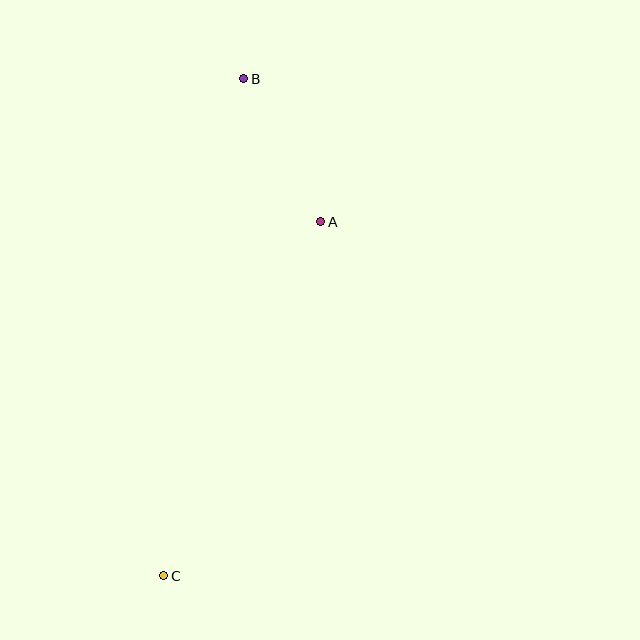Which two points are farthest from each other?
Points B and C are farthest from each other.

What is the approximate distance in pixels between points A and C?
The distance between A and C is approximately 387 pixels.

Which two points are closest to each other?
Points A and B are closest to each other.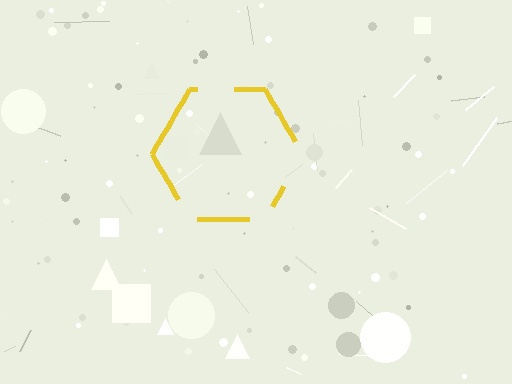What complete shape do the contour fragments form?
The contour fragments form a hexagon.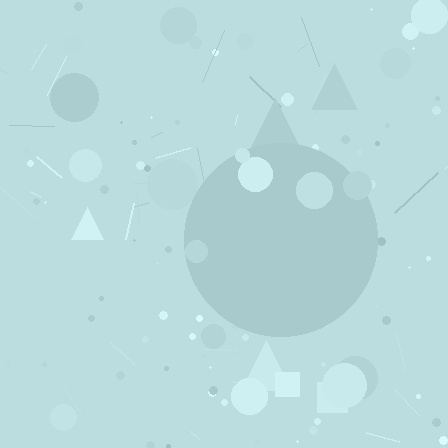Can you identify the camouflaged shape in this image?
The camouflaged shape is a circle.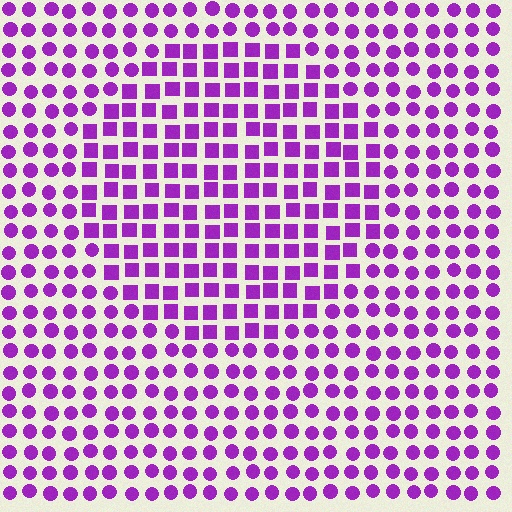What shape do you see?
I see a circle.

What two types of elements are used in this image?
The image uses squares inside the circle region and circles outside it.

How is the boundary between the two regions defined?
The boundary is defined by a change in element shape: squares inside vs. circles outside. All elements share the same color and spacing.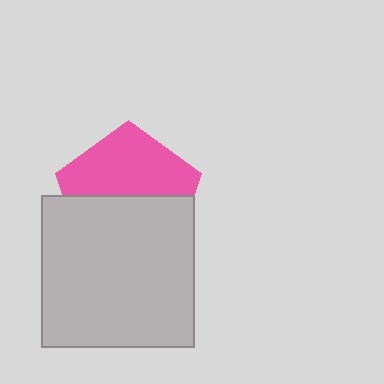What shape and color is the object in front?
The object in front is a light gray square.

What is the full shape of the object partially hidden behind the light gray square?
The partially hidden object is a pink pentagon.